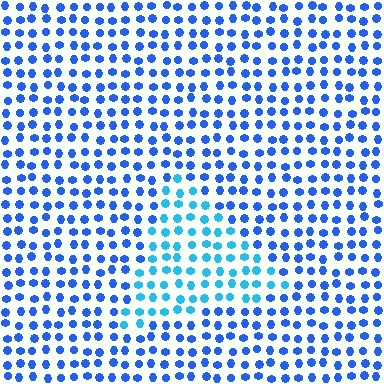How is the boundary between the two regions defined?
The boundary is defined purely by a slight shift in hue (about 29 degrees). Spacing, size, and orientation are identical on both sides.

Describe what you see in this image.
The image is filled with small blue elements in a uniform arrangement. A triangle-shaped region is visible where the elements are tinted to a slightly different hue, forming a subtle color boundary.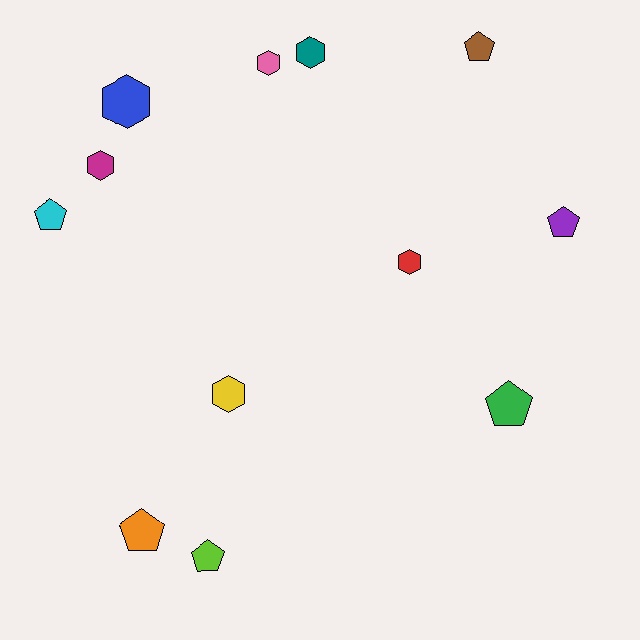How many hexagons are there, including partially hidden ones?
There are 6 hexagons.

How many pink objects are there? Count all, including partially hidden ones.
There is 1 pink object.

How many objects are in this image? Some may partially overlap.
There are 12 objects.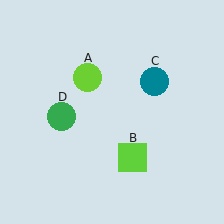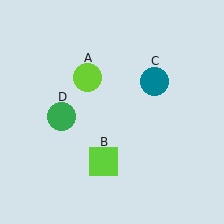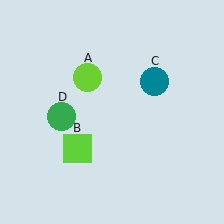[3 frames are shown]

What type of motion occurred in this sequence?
The lime square (object B) rotated clockwise around the center of the scene.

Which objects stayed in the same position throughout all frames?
Lime circle (object A) and teal circle (object C) and green circle (object D) remained stationary.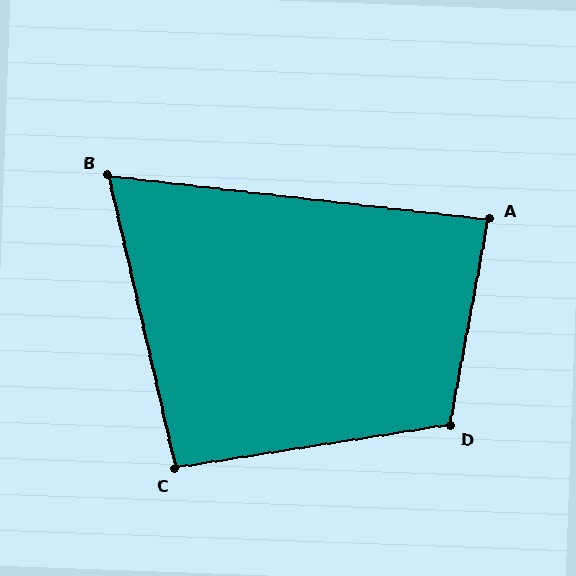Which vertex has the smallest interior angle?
B, at approximately 71 degrees.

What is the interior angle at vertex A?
Approximately 86 degrees (approximately right).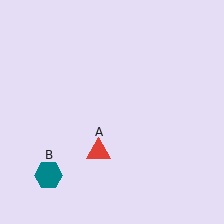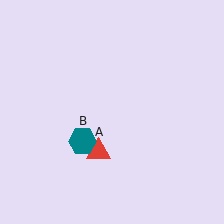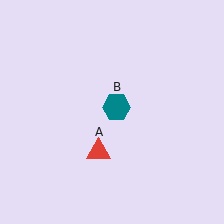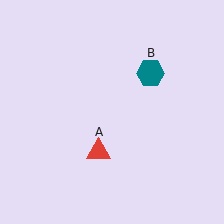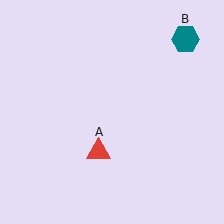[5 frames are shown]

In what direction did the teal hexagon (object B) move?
The teal hexagon (object B) moved up and to the right.